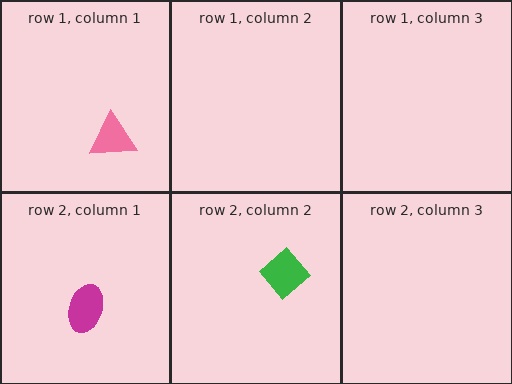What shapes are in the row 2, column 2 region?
The green diamond.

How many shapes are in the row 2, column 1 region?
1.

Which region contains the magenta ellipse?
The row 2, column 1 region.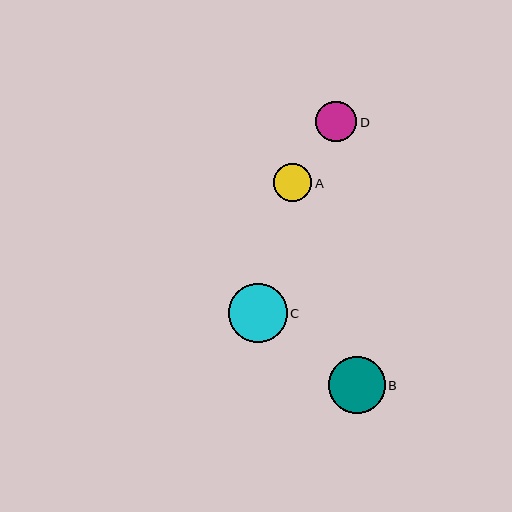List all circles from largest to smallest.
From largest to smallest: C, B, D, A.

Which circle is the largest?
Circle C is the largest with a size of approximately 59 pixels.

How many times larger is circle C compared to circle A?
Circle C is approximately 1.6 times the size of circle A.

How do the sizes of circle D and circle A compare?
Circle D and circle A are approximately the same size.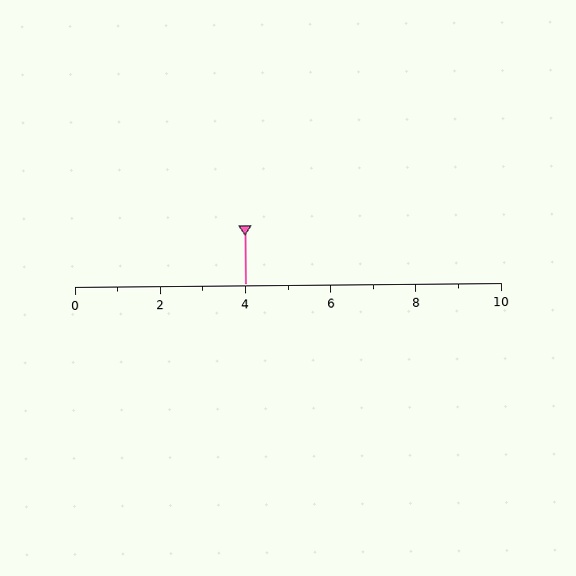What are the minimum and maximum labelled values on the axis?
The axis runs from 0 to 10.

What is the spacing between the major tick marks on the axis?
The major ticks are spaced 2 apart.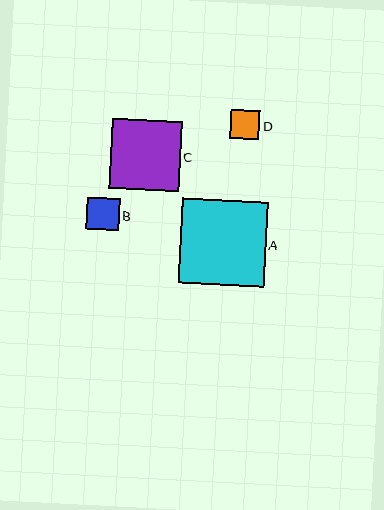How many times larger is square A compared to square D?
Square A is approximately 3.0 times the size of square D.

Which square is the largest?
Square A is the largest with a size of approximately 86 pixels.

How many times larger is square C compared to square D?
Square C is approximately 2.4 times the size of square D.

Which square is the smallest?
Square D is the smallest with a size of approximately 29 pixels.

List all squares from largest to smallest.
From largest to smallest: A, C, B, D.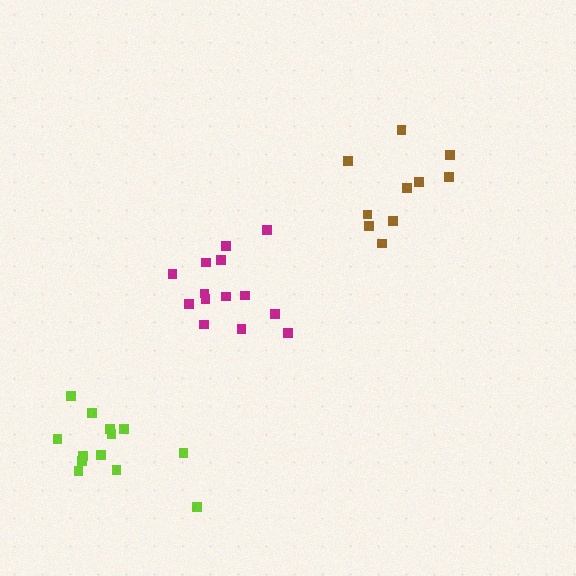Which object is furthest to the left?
The lime cluster is leftmost.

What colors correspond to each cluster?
The clusters are colored: magenta, brown, lime.